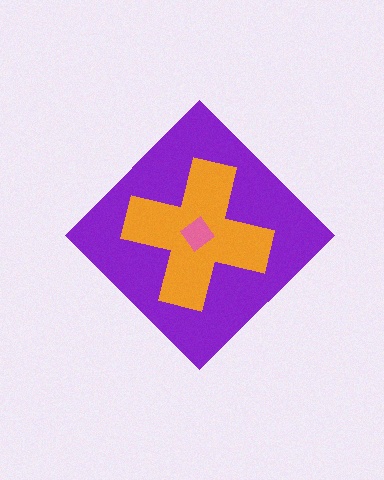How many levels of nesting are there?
3.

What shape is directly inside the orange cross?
The pink diamond.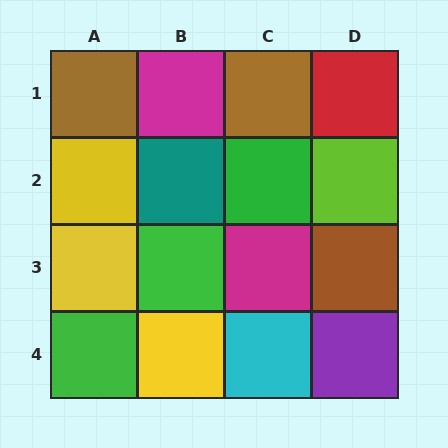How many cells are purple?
1 cell is purple.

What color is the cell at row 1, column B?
Magenta.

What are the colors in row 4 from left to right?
Green, yellow, cyan, purple.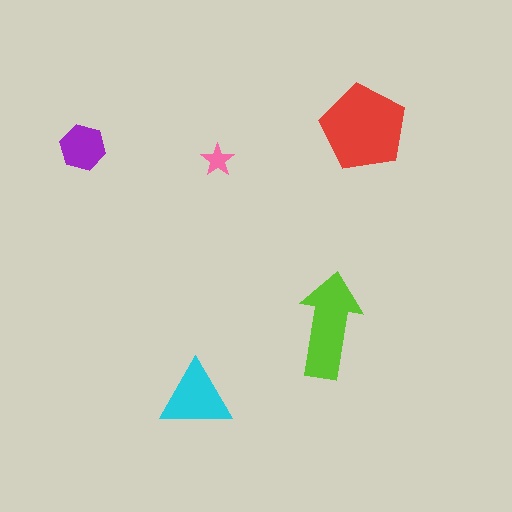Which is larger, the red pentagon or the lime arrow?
The red pentagon.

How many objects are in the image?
There are 5 objects in the image.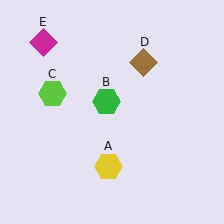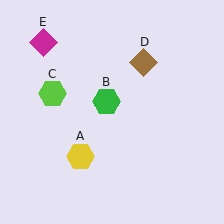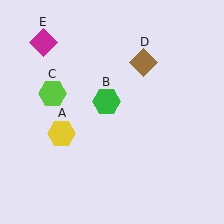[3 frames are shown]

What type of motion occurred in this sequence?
The yellow hexagon (object A) rotated clockwise around the center of the scene.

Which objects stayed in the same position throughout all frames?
Green hexagon (object B) and lime hexagon (object C) and brown diamond (object D) and magenta diamond (object E) remained stationary.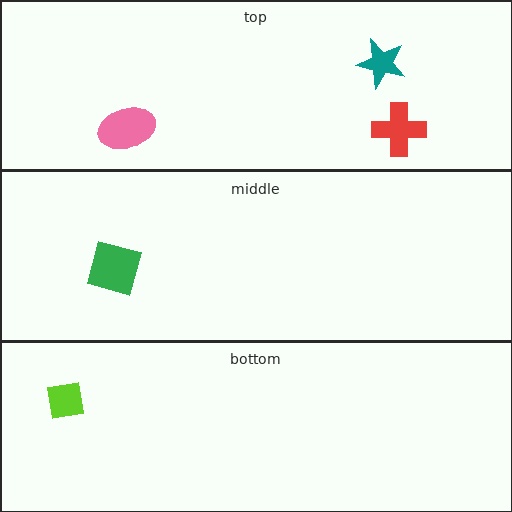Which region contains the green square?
The middle region.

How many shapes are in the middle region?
1.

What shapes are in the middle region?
The green square.